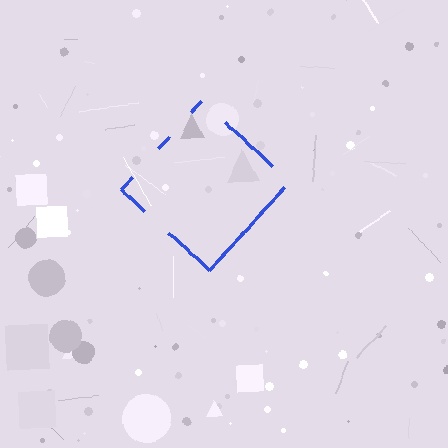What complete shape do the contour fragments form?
The contour fragments form a diamond.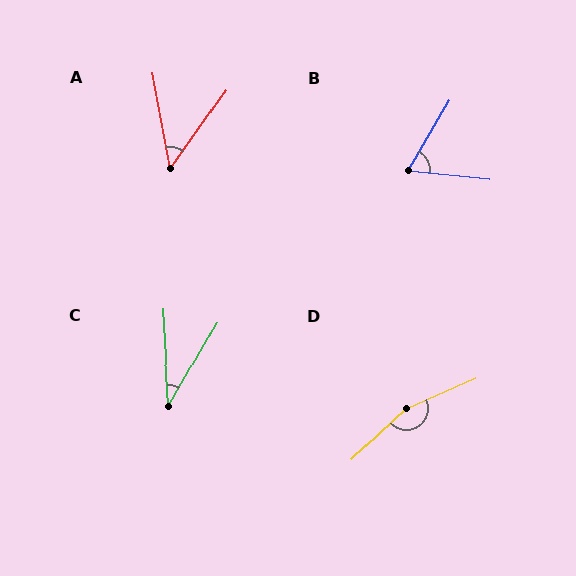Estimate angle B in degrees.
Approximately 66 degrees.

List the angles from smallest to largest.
C (33°), A (46°), B (66°), D (161°).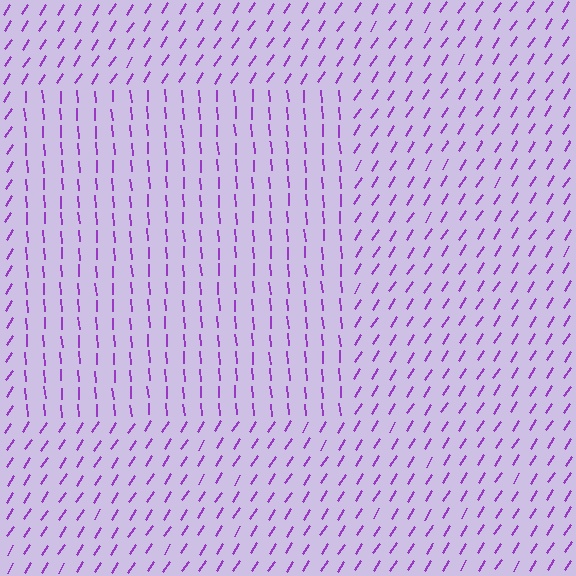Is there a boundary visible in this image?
Yes, there is a texture boundary formed by a change in line orientation.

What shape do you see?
I see a rectangle.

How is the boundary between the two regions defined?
The boundary is defined purely by a change in line orientation (approximately 37 degrees difference). All lines are the same color and thickness.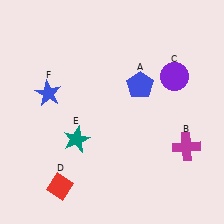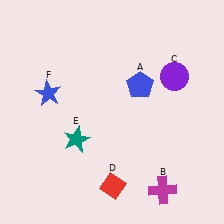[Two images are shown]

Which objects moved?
The objects that moved are: the magenta cross (B), the red diamond (D).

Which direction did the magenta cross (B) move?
The magenta cross (B) moved down.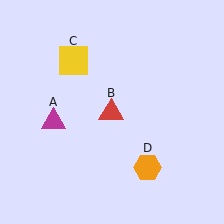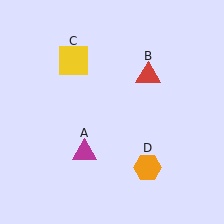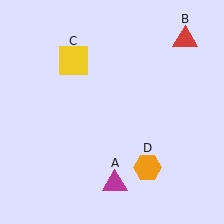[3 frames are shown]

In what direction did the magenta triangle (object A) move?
The magenta triangle (object A) moved down and to the right.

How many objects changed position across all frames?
2 objects changed position: magenta triangle (object A), red triangle (object B).